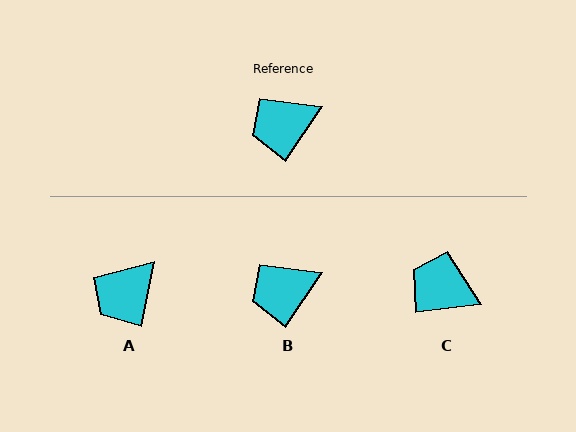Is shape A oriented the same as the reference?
No, it is off by about 22 degrees.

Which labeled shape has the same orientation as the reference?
B.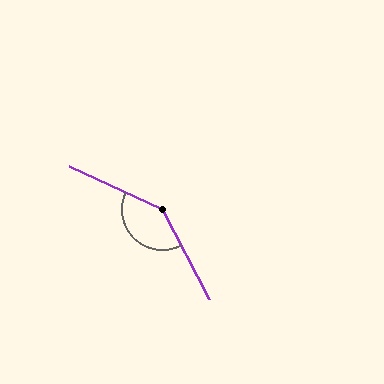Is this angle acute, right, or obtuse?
It is obtuse.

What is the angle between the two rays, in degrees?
Approximately 142 degrees.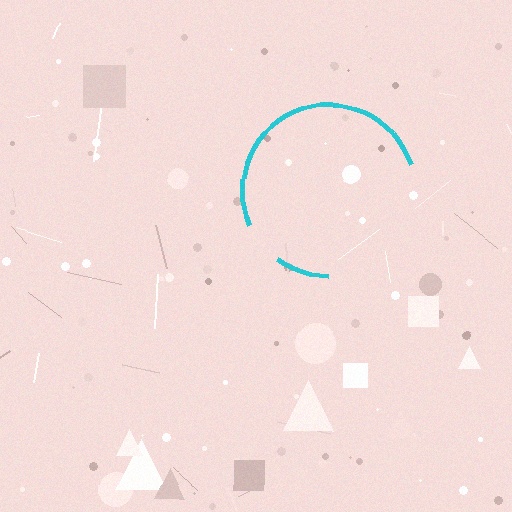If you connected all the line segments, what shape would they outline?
They would outline a circle.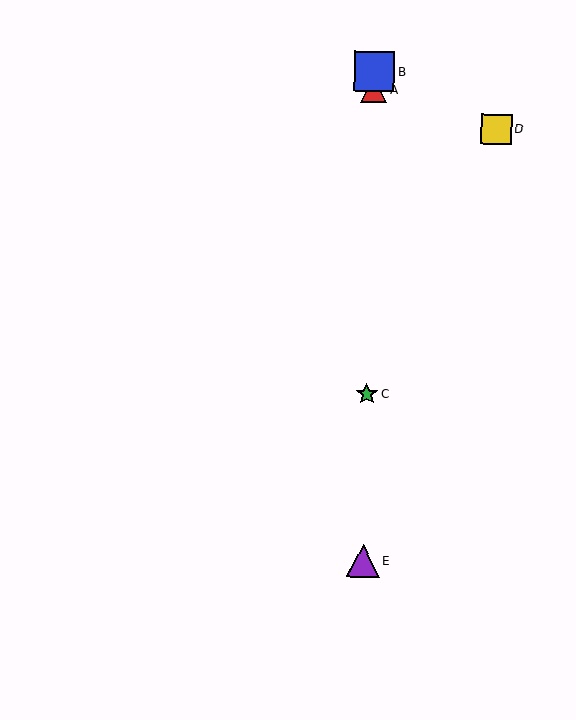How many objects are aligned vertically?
4 objects (A, B, C, E) are aligned vertically.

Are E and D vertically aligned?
No, E is at x≈363 and D is at x≈497.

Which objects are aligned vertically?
Objects A, B, C, E are aligned vertically.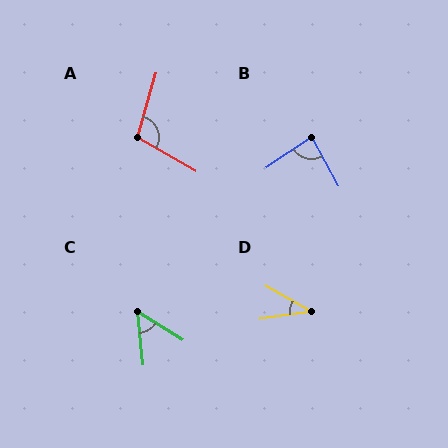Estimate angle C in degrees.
Approximately 52 degrees.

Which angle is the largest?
A, at approximately 104 degrees.